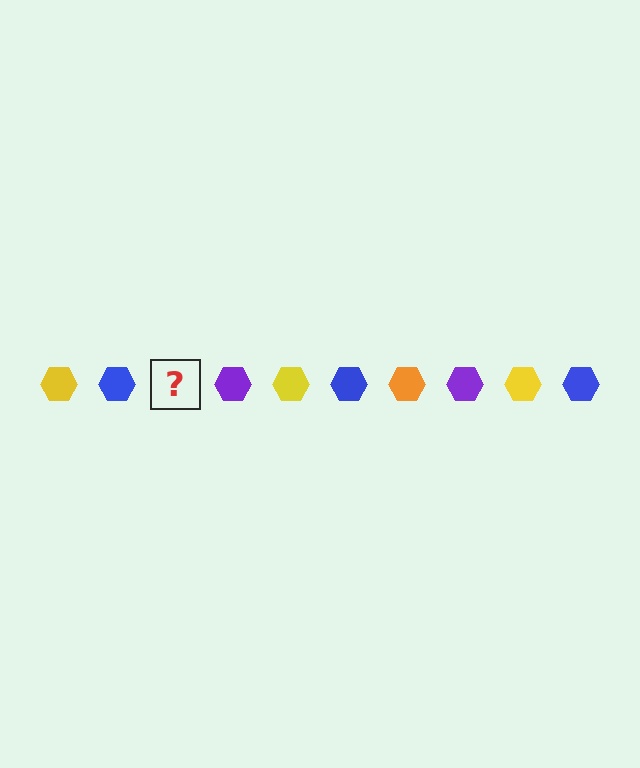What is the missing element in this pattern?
The missing element is an orange hexagon.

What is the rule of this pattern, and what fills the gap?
The rule is that the pattern cycles through yellow, blue, orange, purple hexagons. The gap should be filled with an orange hexagon.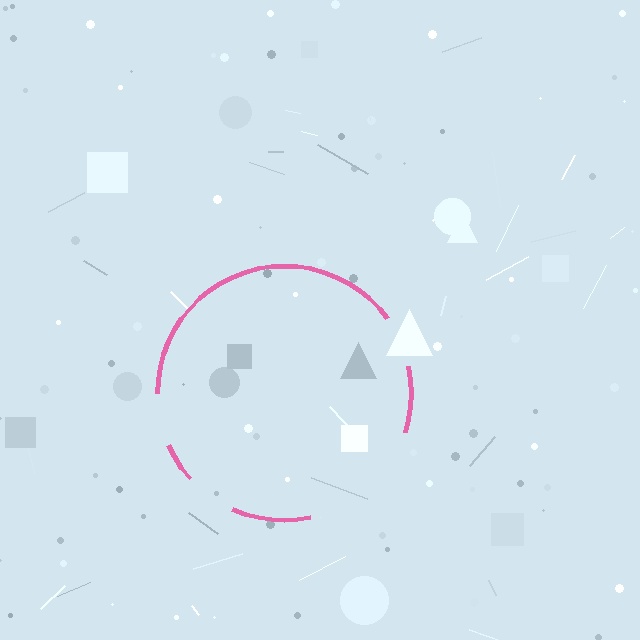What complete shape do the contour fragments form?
The contour fragments form a circle.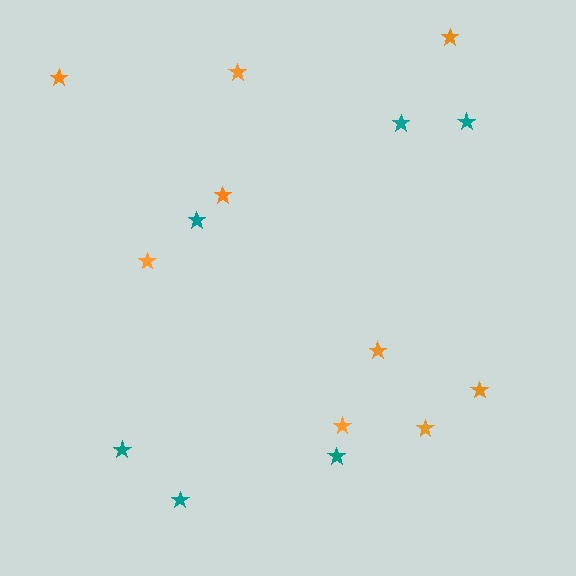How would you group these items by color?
There are 2 groups: one group of teal stars (6) and one group of orange stars (9).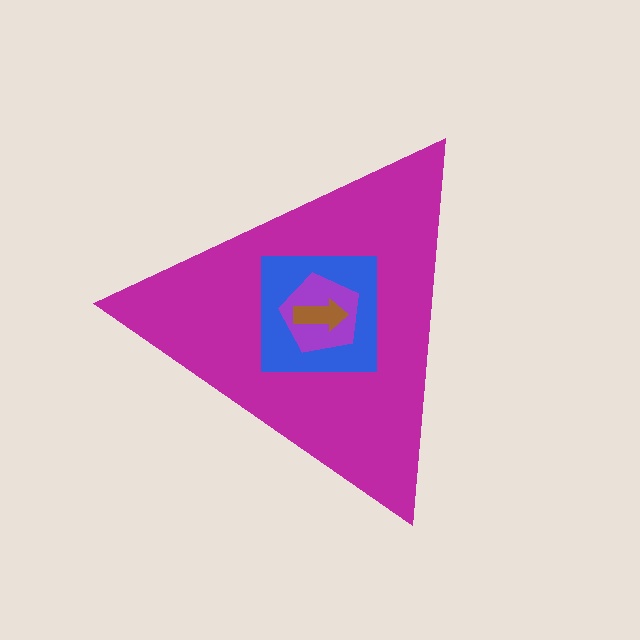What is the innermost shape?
The brown arrow.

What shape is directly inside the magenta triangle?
The blue square.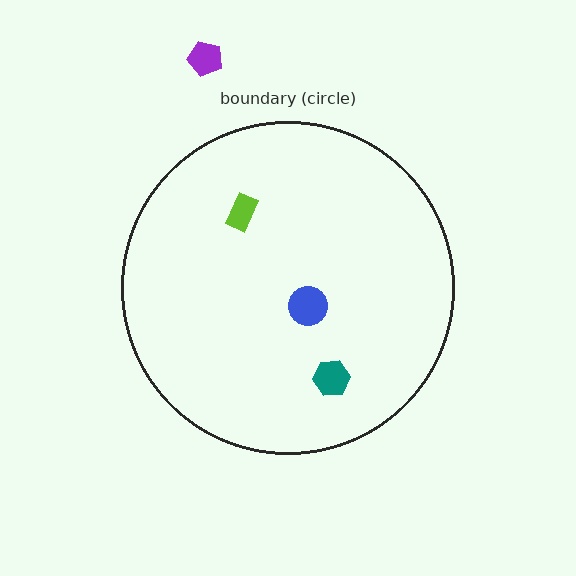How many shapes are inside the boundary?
3 inside, 1 outside.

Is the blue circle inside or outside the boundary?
Inside.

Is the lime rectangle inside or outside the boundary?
Inside.